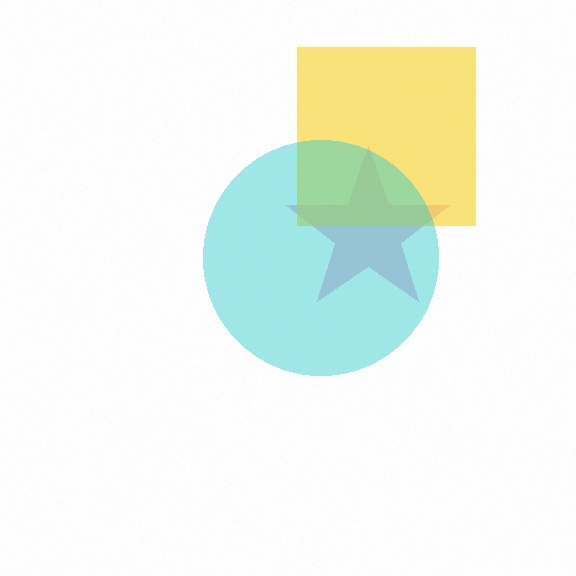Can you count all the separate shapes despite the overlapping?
Yes, there are 3 separate shapes.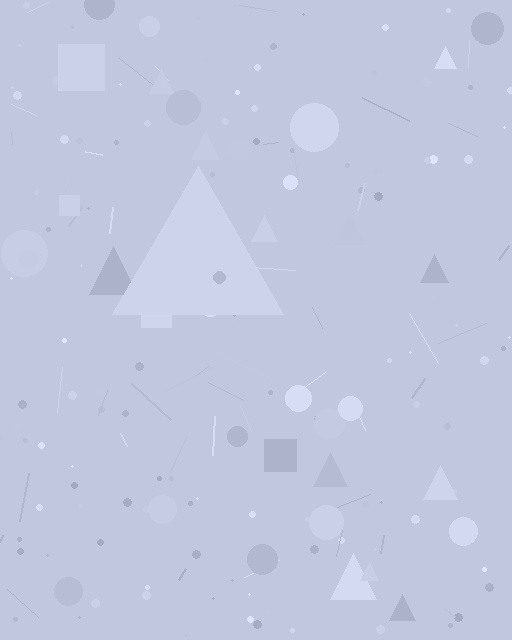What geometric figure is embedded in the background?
A triangle is embedded in the background.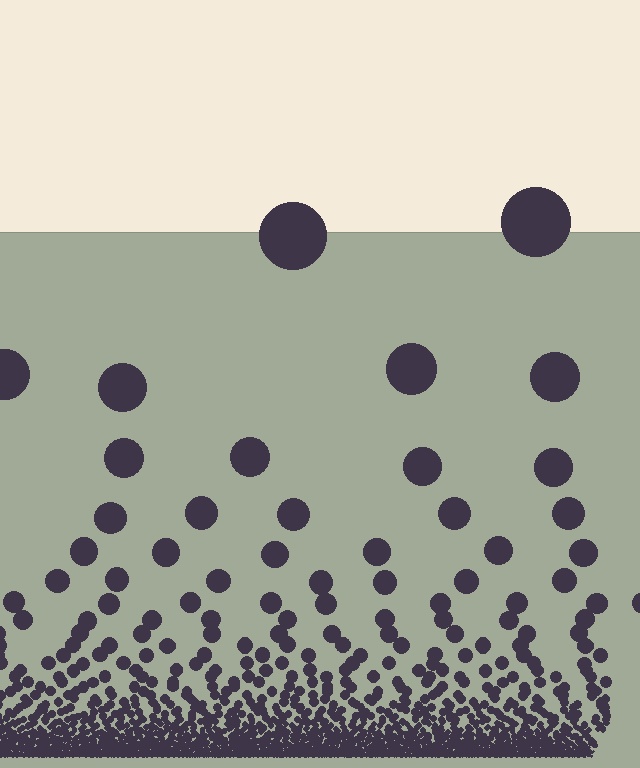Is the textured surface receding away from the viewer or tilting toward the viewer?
The surface appears to tilt toward the viewer. Texture elements get larger and sparser toward the top.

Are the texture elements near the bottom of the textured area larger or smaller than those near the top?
Smaller. The gradient is inverted — elements near the bottom are smaller and denser.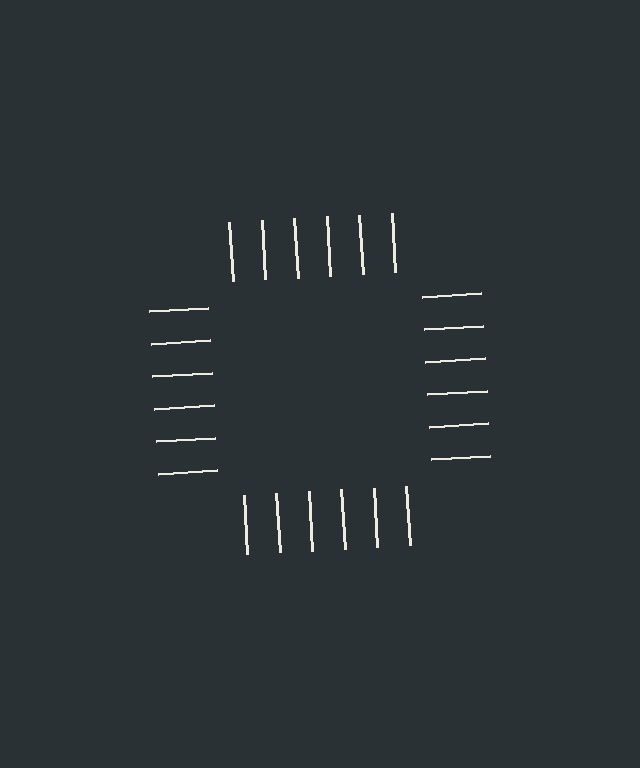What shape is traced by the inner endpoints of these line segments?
An illusory square — the line segments terminate on its edges but no continuous stroke is drawn.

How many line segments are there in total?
24 — 6 along each of the 4 edges.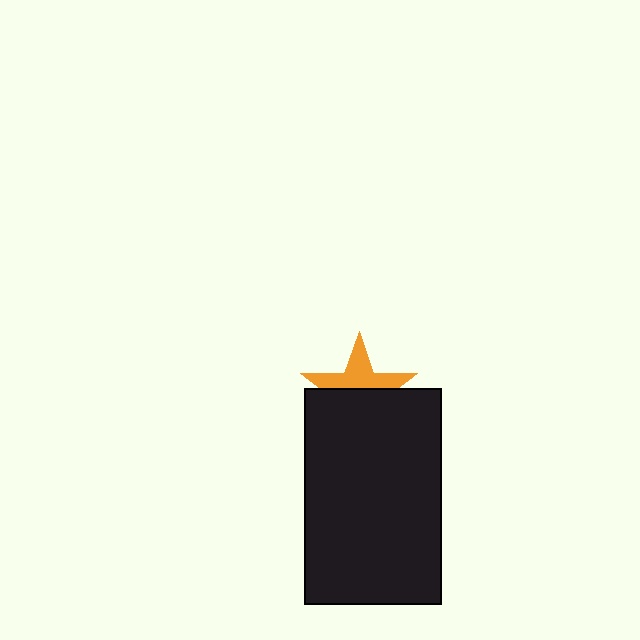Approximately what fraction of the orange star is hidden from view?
Roughly 55% of the orange star is hidden behind the black rectangle.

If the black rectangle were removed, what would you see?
You would see the complete orange star.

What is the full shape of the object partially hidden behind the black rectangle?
The partially hidden object is an orange star.